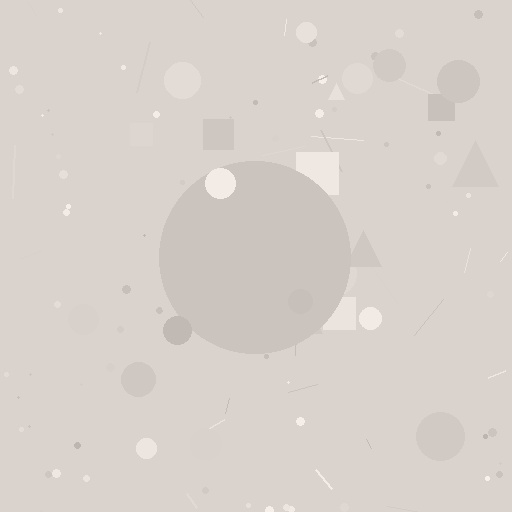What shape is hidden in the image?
A circle is hidden in the image.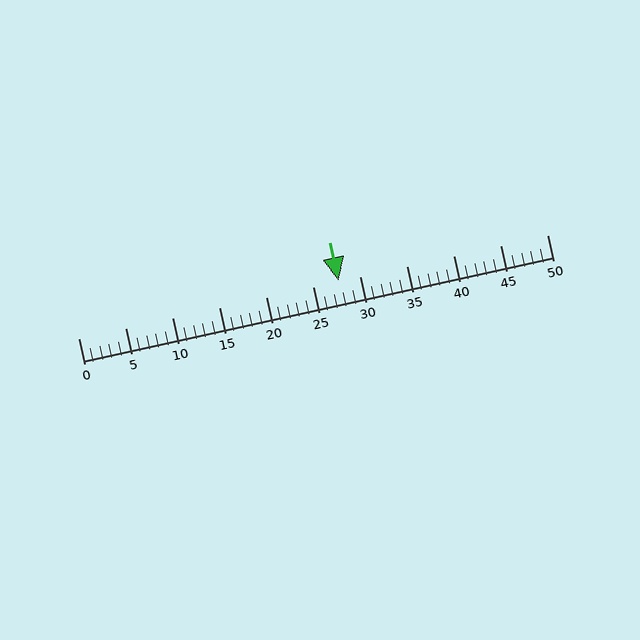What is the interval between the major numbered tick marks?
The major tick marks are spaced 5 units apart.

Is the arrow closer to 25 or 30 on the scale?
The arrow is closer to 30.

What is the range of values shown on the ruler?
The ruler shows values from 0 to 50.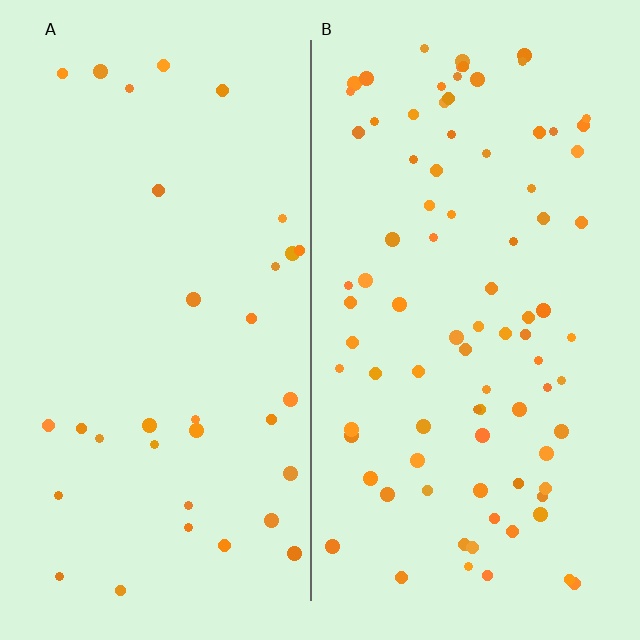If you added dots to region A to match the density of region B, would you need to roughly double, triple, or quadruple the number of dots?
Approximately triple.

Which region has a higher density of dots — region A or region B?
B (the right).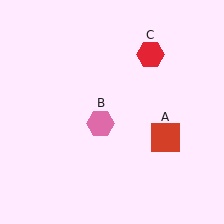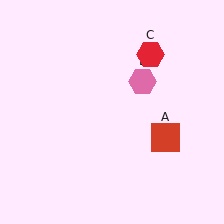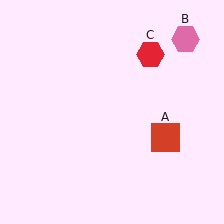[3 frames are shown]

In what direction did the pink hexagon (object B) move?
The pink hexagon (object B) moved up and to the right.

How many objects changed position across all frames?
1 object changed position: pink hexagon (object B).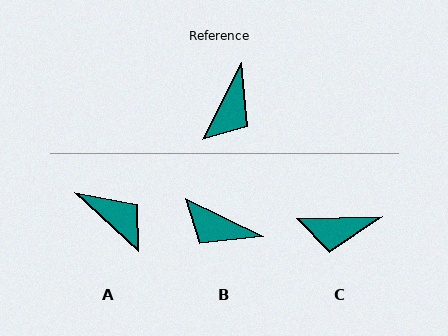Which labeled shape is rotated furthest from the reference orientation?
B, about 89 degrees away.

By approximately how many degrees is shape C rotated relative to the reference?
Approximately 62 degrees clockwise.